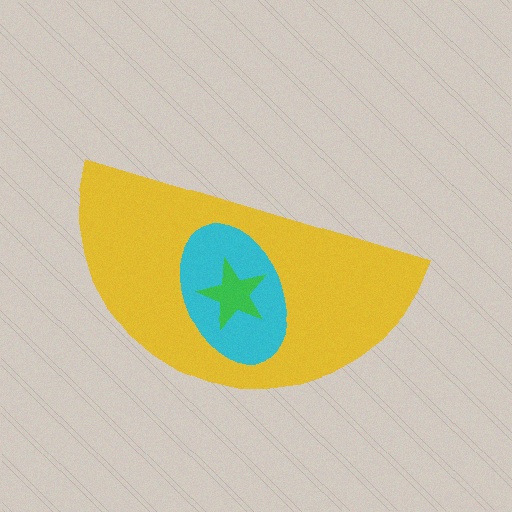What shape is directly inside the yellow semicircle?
The cyan ellipse.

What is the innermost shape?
The green star.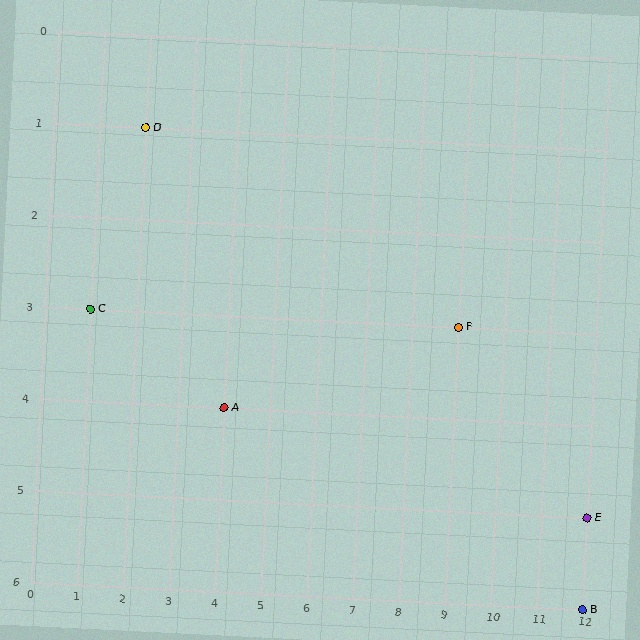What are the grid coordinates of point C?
Point C is at grid coordinates (1, 3).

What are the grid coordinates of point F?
Point F is at grid coordinates (9, 3).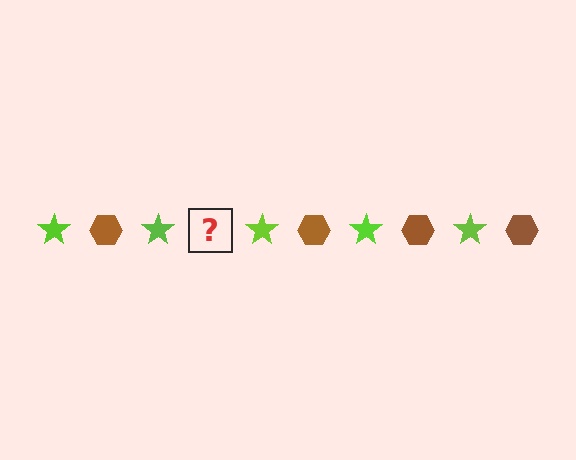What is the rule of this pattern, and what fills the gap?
The rule is that the pattern alternates between lime star and brown hexagon. The gap should be filled with a brown hexagon.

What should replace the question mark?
The question mark should be replaced with a brown hexagon.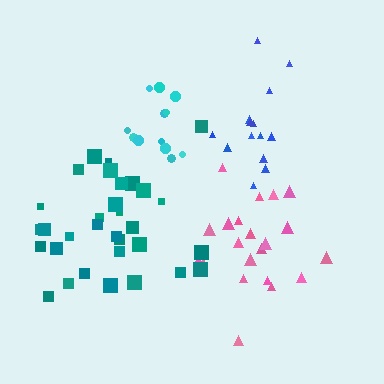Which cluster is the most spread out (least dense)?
Blue.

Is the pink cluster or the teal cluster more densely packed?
Pink.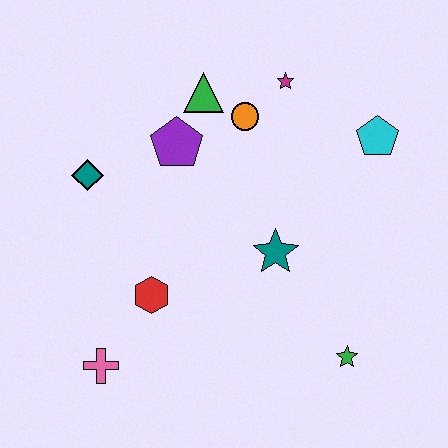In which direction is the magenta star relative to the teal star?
The magenta star is above the teal star.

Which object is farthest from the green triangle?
The green star is farthest from the green triangle.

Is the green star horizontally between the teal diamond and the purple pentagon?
No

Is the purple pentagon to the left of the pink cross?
No